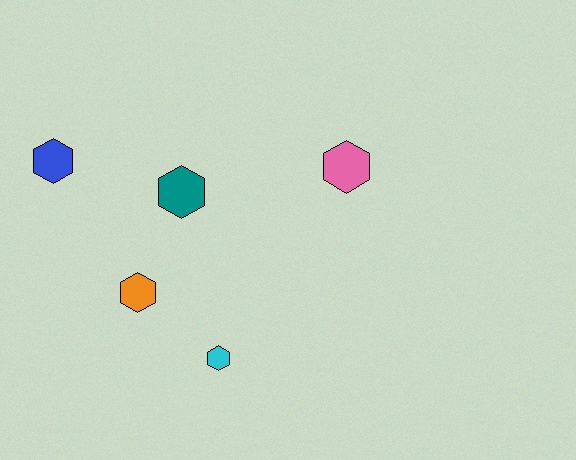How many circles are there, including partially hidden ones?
There are no circles.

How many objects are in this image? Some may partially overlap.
There are 5 objects.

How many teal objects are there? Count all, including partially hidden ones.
There is 1 teal object.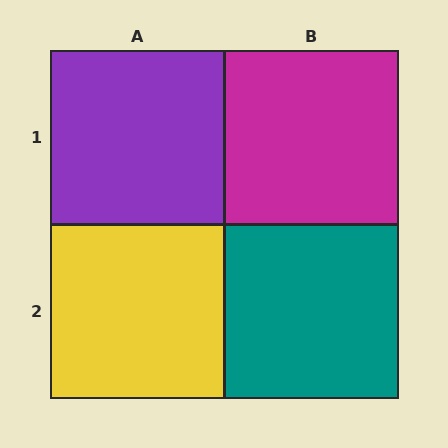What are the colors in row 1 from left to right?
Purple, magenta.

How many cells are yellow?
1 cell is yellow.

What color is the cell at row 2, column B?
Teal.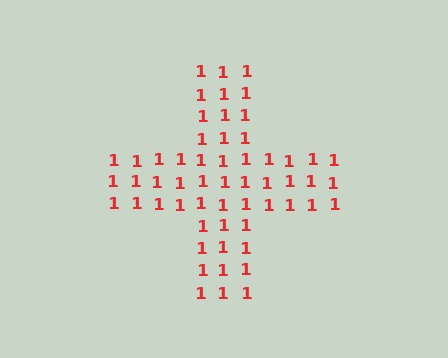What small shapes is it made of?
It is made of small digit 1's.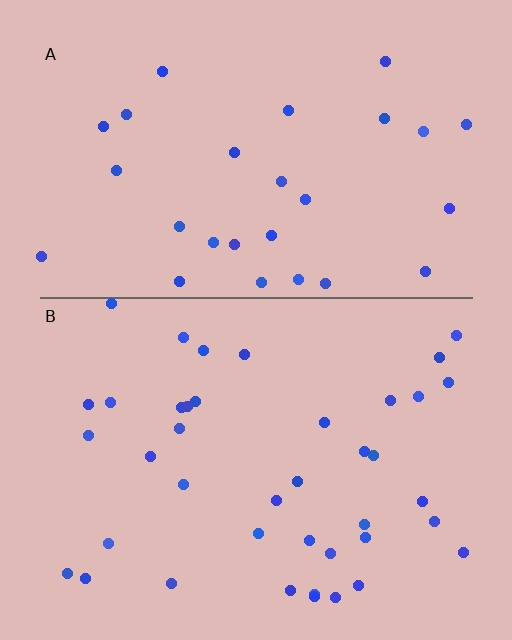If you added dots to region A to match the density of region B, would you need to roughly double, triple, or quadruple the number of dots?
Approximately double.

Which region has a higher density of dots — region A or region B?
B (the bottom).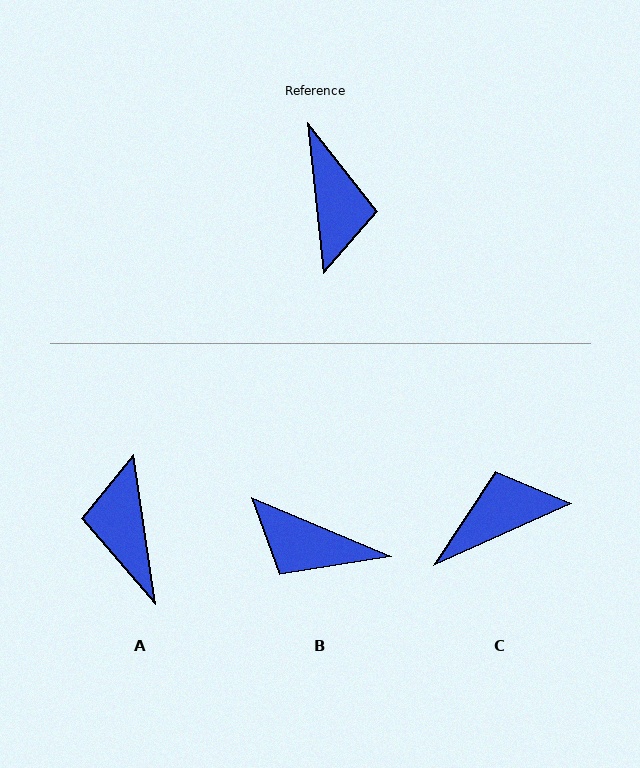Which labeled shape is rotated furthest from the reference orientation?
A, about 178 degrees away.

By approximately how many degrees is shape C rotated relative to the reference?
Approximately 108 degrees counter-clockwise.